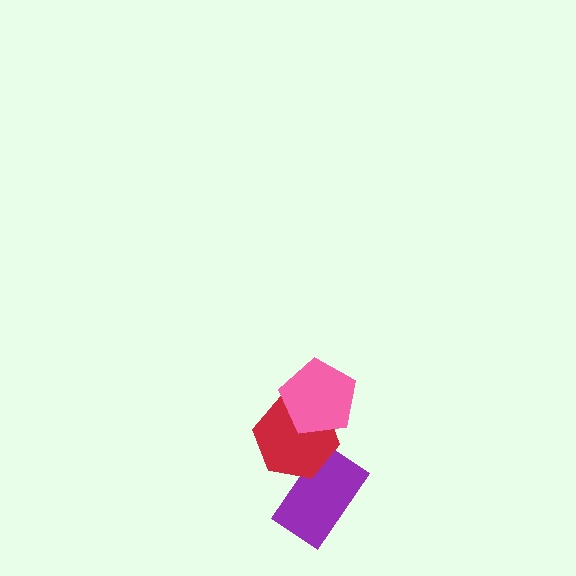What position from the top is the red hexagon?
The red hexagon is 2nd from the top.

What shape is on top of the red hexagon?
The pink pentagon is on top of the red hexagon.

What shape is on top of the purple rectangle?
The red hexagon is on top of the purple rectangle.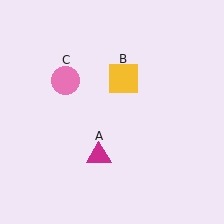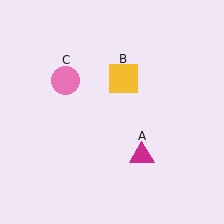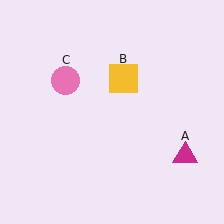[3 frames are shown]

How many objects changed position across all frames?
1 object changed position: magenta triangle (object A).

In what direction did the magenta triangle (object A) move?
The magenta triangle (object A) moved right.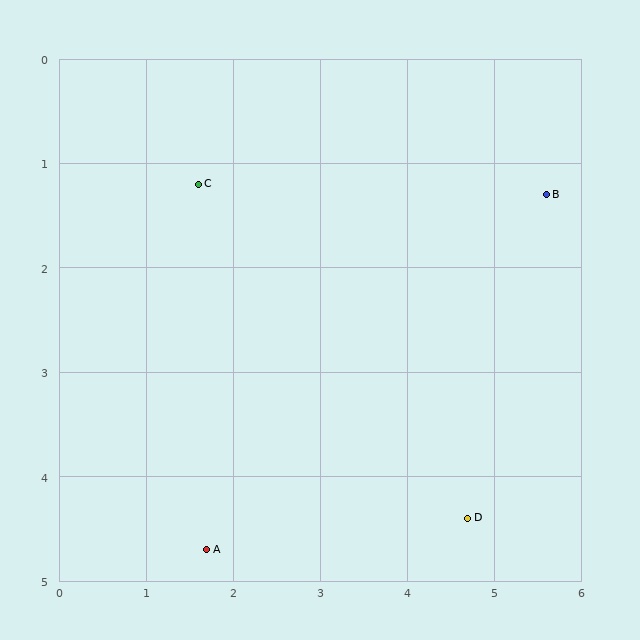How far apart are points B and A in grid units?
Points B and A are about 5.2 grid units apart.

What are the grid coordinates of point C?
Point C is at approximately (1.6, 1.2).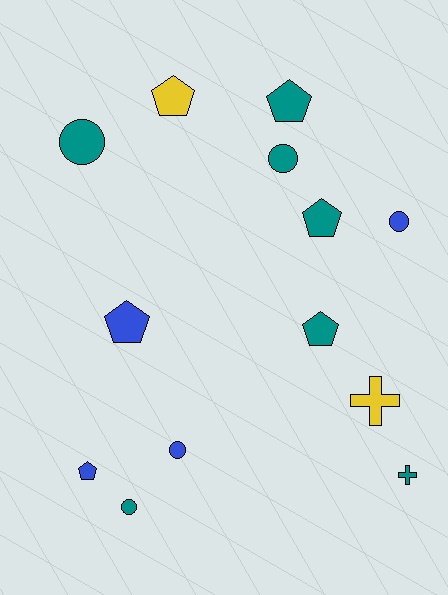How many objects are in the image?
There are 13 objects.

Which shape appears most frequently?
Pentagon, with 6 objects.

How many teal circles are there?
There are 3 teal circles.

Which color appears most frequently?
Teal, with 7 objects.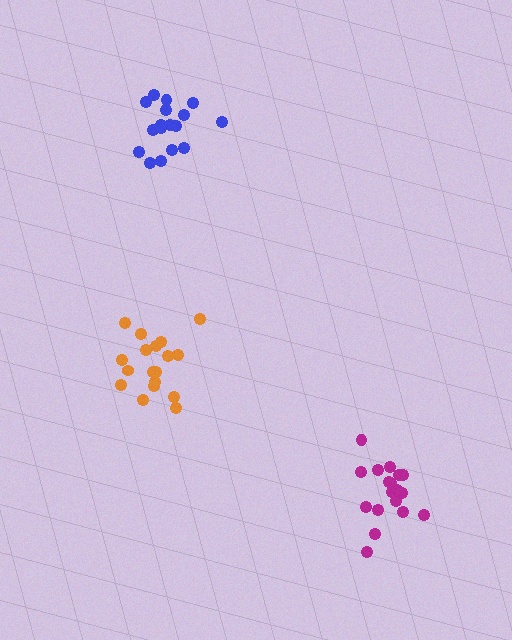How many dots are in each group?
Group 1: 18 dots, Group 2: 18 dots, Group 3: 18 dots (54 total).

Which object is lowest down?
The magenta cluster is bottommost.